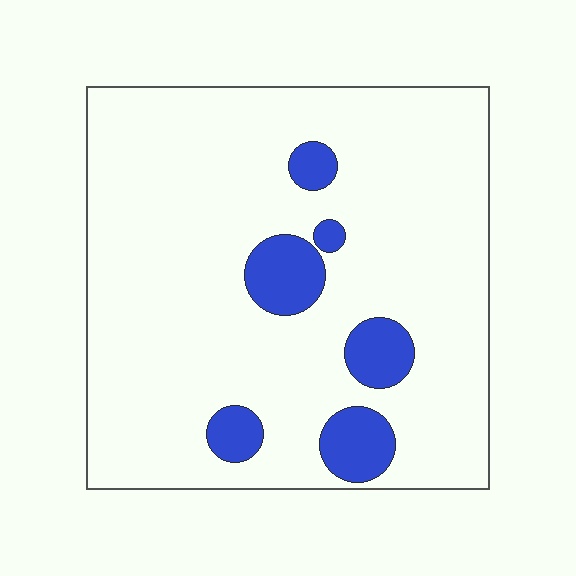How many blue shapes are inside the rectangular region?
6.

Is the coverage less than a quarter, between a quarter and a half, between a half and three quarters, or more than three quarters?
Less than a quarter.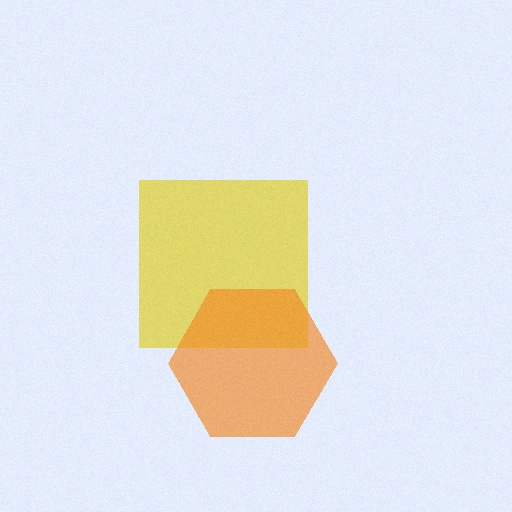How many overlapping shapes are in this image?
There are 2 overlapping shapes in the image.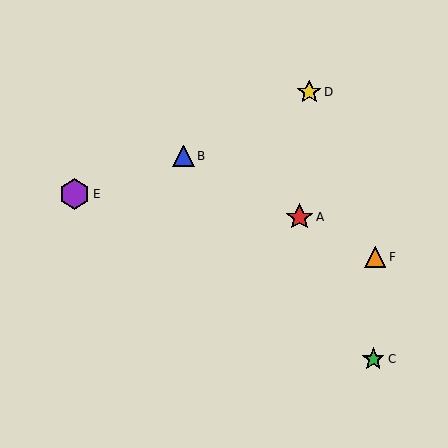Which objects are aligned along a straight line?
Objects A, B, F are aligned along a straight line.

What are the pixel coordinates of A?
Object A is at (300, 217).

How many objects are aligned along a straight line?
3 objects (A, B, F) are aligned along a straight line.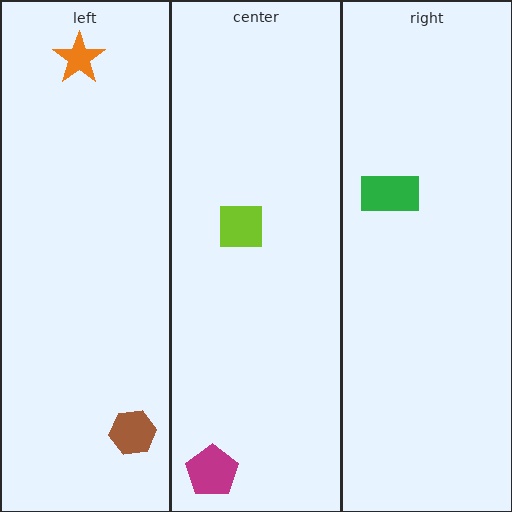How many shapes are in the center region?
2.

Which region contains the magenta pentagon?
The center region.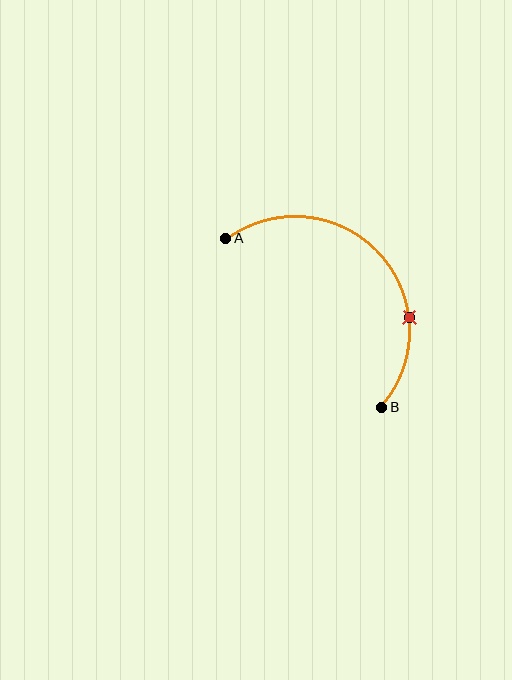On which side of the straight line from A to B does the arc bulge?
The arc bulges above and to the right of the straight line connecting A and B.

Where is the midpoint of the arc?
The arc midpoint is the point on the curve farthest from the straight line joining A and B. It sits above and to the right of that line.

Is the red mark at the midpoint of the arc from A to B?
No. The red mark lies on the arc but is closer to endpoint B. The arc midpoint would be at the point on the curve equidistant along the arc from both A and B.